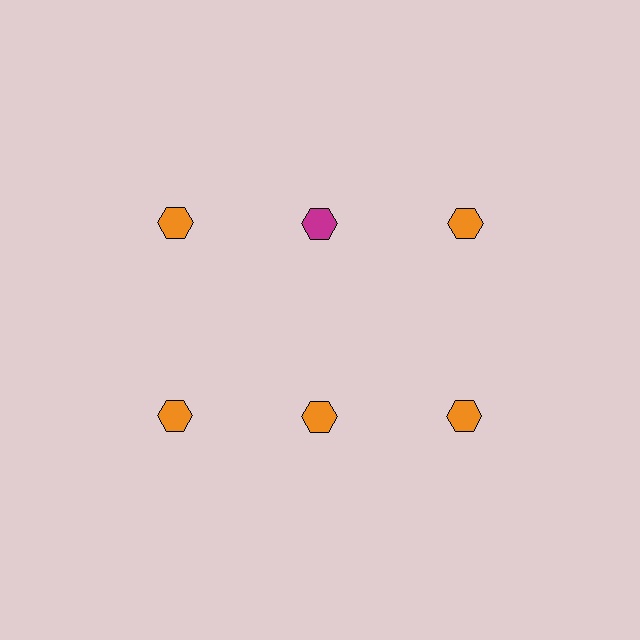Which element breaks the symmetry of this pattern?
The magenta hexagon in the top row, second from left column breaks the symmetry. All other shapes are orange hexagons.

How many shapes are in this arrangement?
There are 6 shapes arranged in a grid pattern.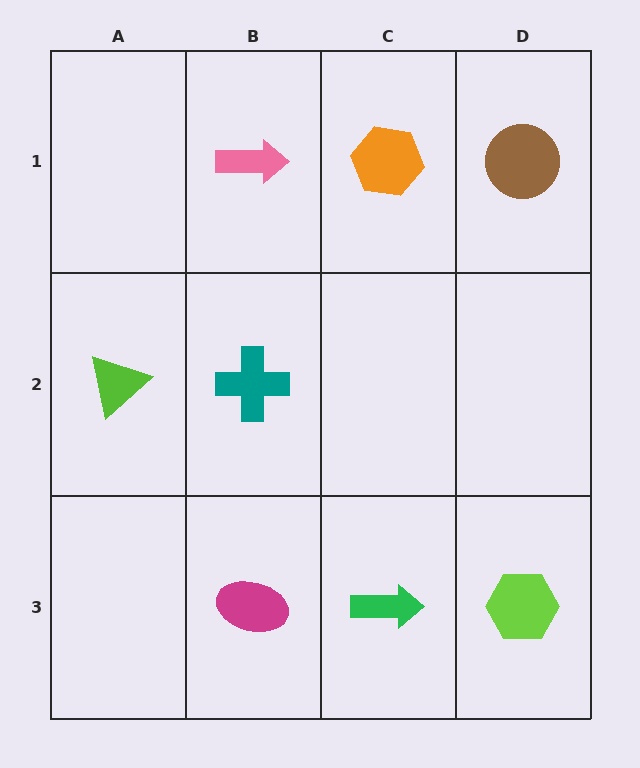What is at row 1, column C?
An orange hexagon.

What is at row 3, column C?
A green arrow.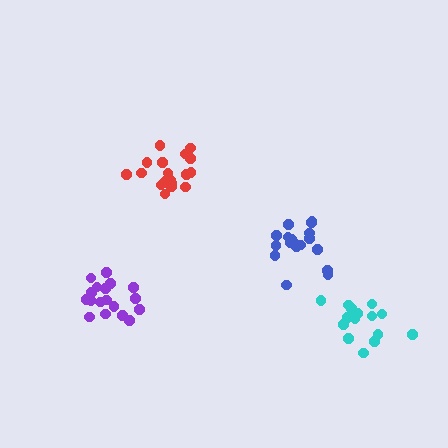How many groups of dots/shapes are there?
There are 4 groups.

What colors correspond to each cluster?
The clusters are colored: cyan, blue, purple, red.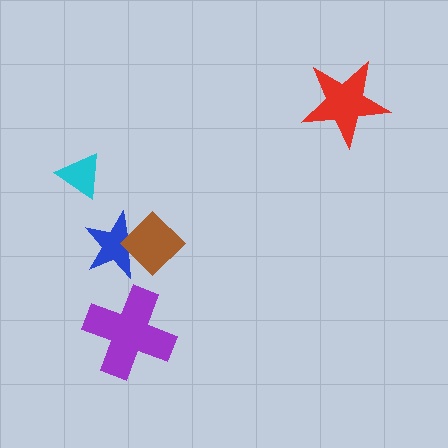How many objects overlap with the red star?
0 objects overlap with the red star.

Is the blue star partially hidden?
Yes, it is partially covered by another shape.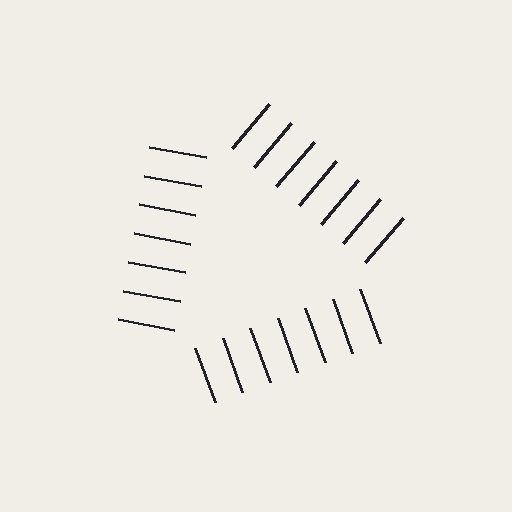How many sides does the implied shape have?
3 sides — the line-ends trace a triangle.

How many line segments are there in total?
21 — 7 along each of the 3 edges.